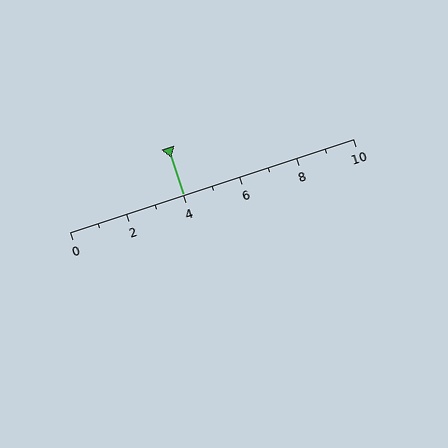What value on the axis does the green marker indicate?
The marker indicates approximately 4.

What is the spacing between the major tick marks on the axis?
The major ticks are spaced 2 apart.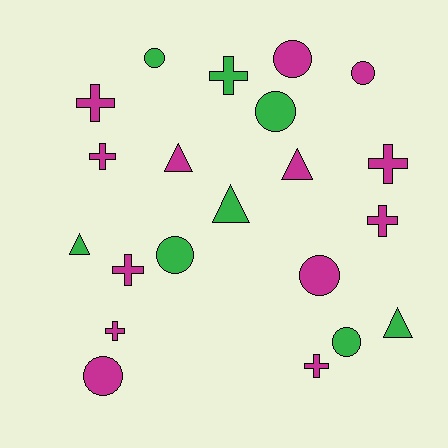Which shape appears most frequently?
Cross, with 8 objects.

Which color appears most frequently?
Magenta, with 13 objects.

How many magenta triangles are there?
There are 2 magenta triangles.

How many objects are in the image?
There are 21 objects.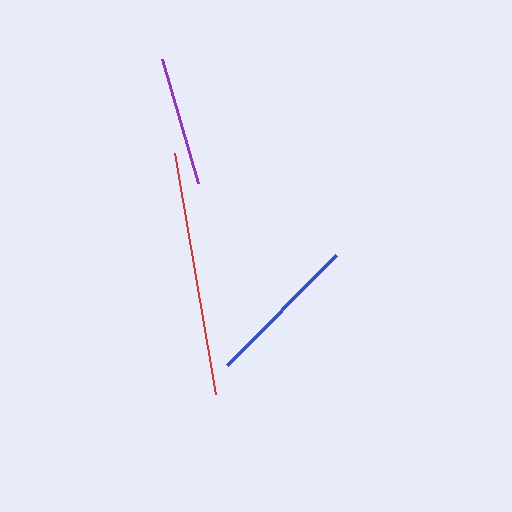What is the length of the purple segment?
The purple segment is approximately 129 pixels long.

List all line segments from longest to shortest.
From longest to shortest: red, blue, purple.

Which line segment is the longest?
The red line is the longest at approximately 245 pixels.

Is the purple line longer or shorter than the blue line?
The blue line is longer than the purple line.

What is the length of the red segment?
The red segment is approximately 245 pixels long.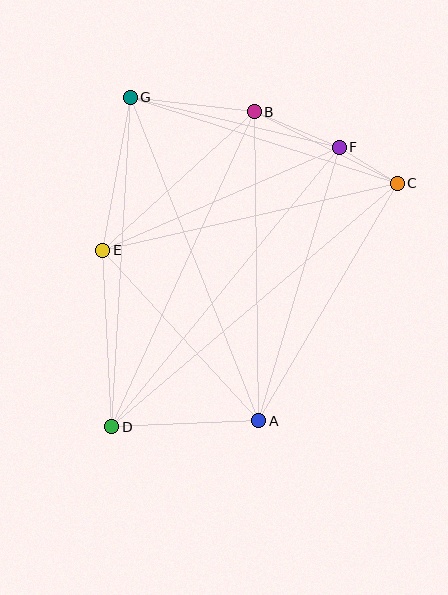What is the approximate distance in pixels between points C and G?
The distance between C and G is approximately 281 pixels.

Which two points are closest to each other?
Points C and F are closest to each other.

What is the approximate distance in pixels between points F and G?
The distance between F and G is approximately 215 pixels.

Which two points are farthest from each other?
Points C and D are farthest from each other.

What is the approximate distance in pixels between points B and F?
The distance between B and F is approximately 92 pixels.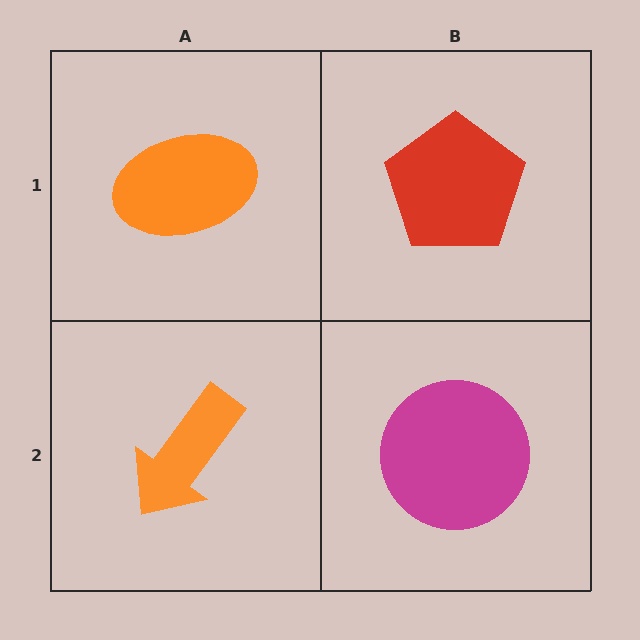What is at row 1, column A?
An orange ellipse.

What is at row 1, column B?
A red pentagon.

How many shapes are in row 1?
2 shapes.